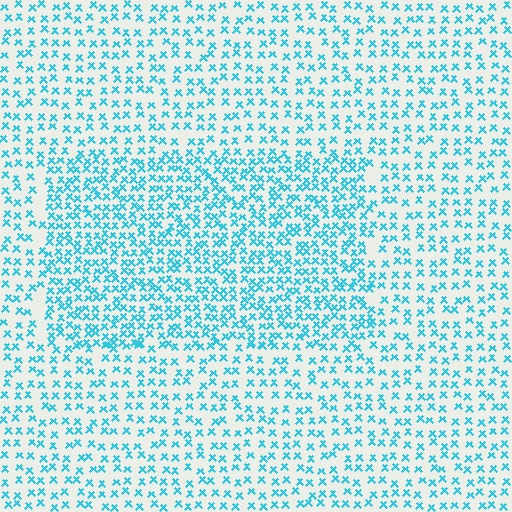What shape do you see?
I see a rectangle.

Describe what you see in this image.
The image contains small cyan elements arranged at two different densities. A rectangle-shaped region is visible where the elements are more densely packed than the surrounding area.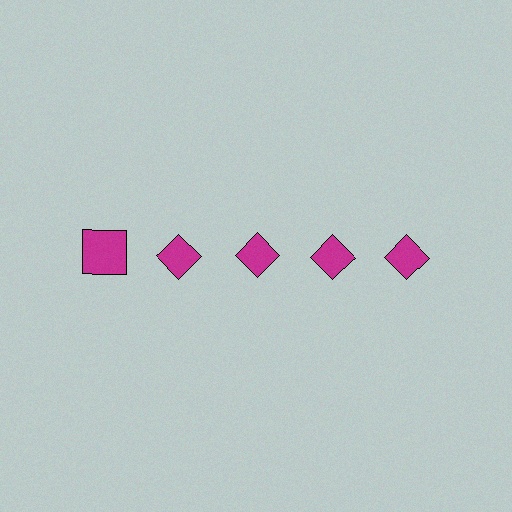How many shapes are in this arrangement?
There are 5 shapes arranged in a grid pattern.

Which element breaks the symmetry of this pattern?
The magenta square in the top row, leftmost column breaks the symmetry. All other shapes are magenta diamonds.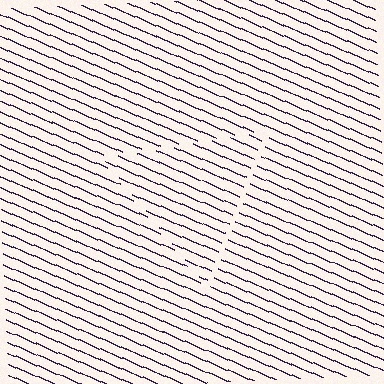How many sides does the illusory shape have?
3 sides — the line-ends trace a triangle.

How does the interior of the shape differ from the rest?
The interior of the shape contains the same grating, shifted by half a period — the contour is defined by the phase discontinuity where line-ends from the inner and outer gratings abut.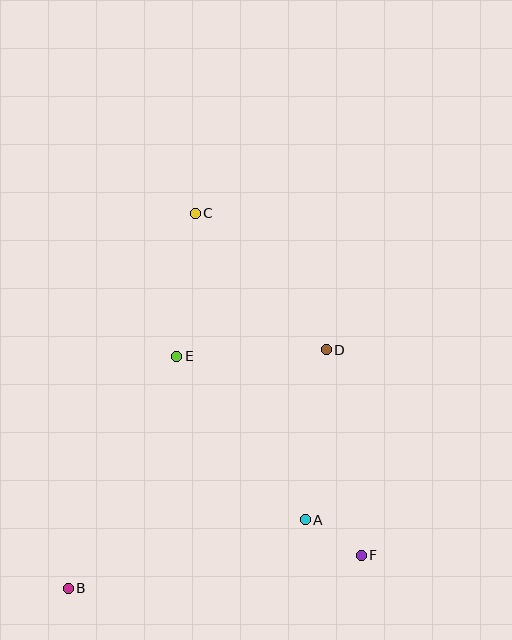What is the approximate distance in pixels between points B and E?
The distance between B and E is approximately 256 pixels.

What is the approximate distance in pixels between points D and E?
The distance between D and E is approximately 150 pixels.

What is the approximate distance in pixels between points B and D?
The distance between B and D is approximately 352 pixels.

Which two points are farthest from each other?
Points B and C are farthest from each other.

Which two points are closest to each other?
Points A and F are closest to each other.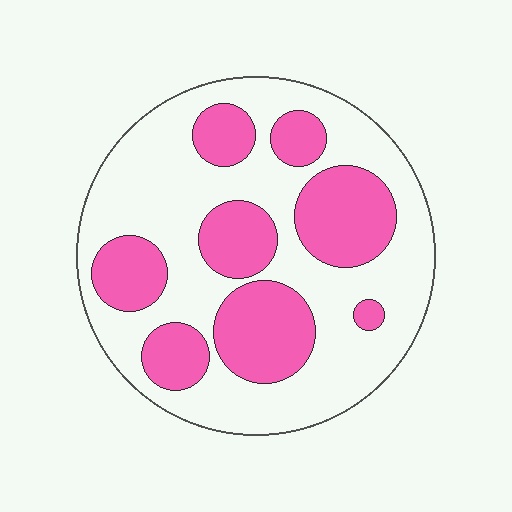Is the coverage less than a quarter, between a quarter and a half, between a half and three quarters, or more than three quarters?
Between a quarter and a half.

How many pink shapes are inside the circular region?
8.